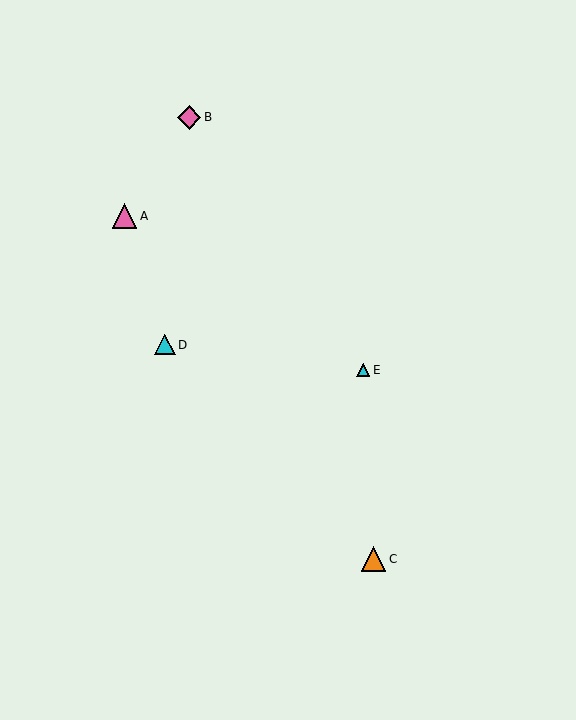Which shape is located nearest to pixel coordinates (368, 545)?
The orange triangle (labeled C) at (374, 559) is nearest to that location.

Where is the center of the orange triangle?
The center of the orange triangle is at (374, 559).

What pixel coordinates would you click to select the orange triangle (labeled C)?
Click at (374, 559) to select the orange triangle C.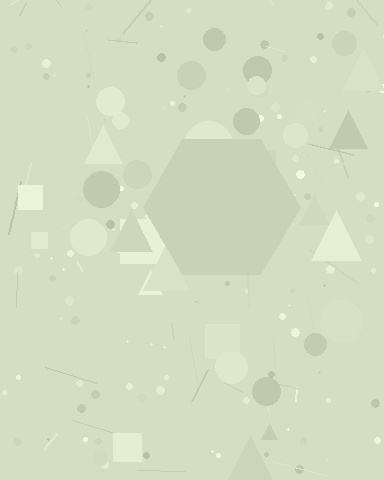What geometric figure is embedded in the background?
A hexagon is embedded in the background.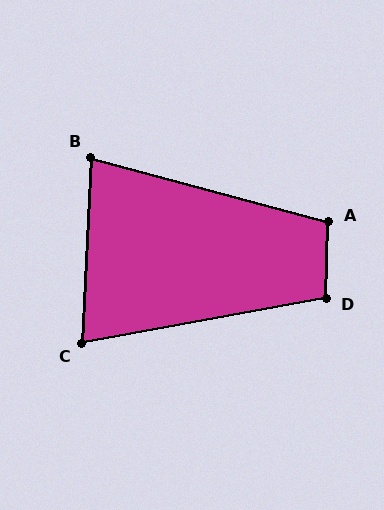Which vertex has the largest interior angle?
A, at approximately 103 degrees.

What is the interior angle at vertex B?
Approximately 78 degrees (acute).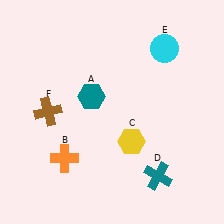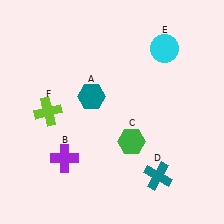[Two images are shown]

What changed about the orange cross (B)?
In Image 1, B is orange. In Image 2, it changed to purple.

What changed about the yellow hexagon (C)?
In Image 1, C is yellow. In Image 2, it changed to green.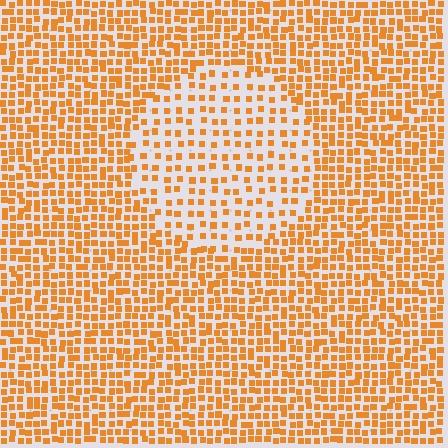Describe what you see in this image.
The image contains small orange elements arranged at two different densities. A circle-shaped region is visible where the elements are less densely packed than the surrounding area.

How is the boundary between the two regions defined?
The boundary is defined by a change in element density (approximately 2.0x ratio). All elements are the same color, size, and shape.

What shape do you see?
I see a circle.